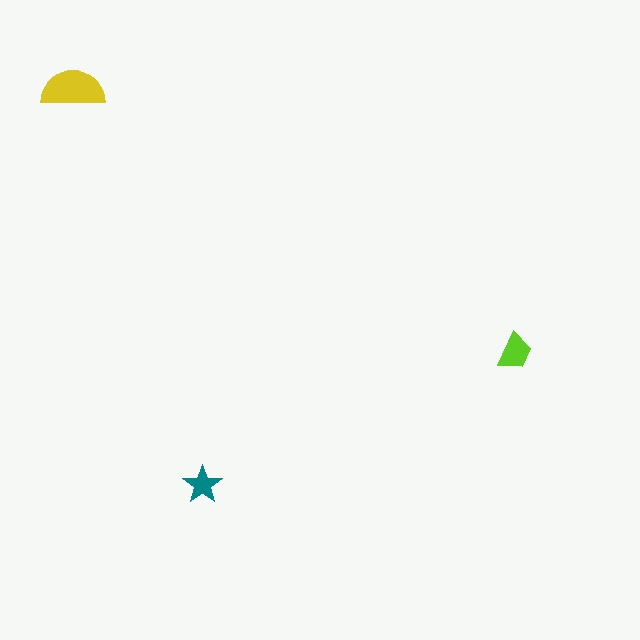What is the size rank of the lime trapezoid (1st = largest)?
2nd.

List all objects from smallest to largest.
The teal star, the lime trapezoid, the yellow semicircle.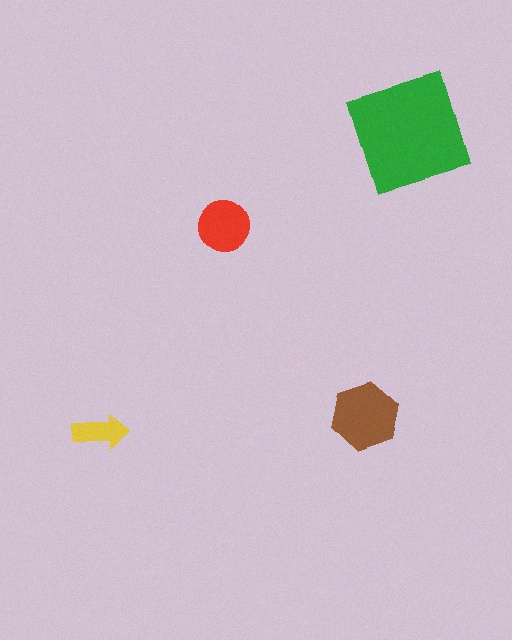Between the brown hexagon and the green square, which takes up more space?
The green square.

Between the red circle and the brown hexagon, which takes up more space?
The brown hexagon.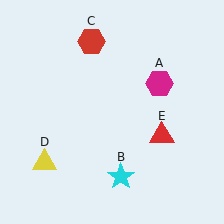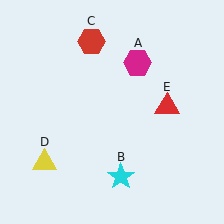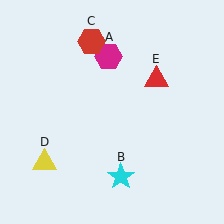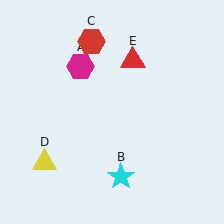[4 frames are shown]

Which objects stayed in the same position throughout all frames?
Cyan star (object B) and red hexagon (object C) and yellow triangle (object D) remained stationary.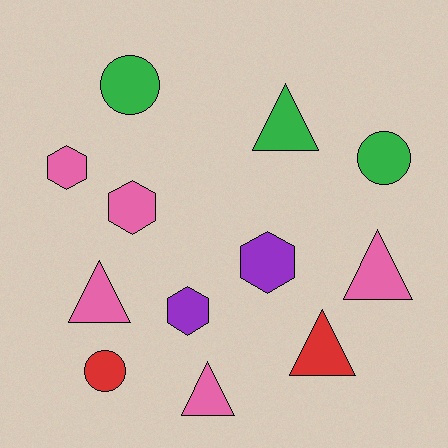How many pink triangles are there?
There are 3 pink triangles.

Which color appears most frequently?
Pink, with 5 objects.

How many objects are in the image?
There are 12 objects.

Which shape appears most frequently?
Triangle, with 5 objects.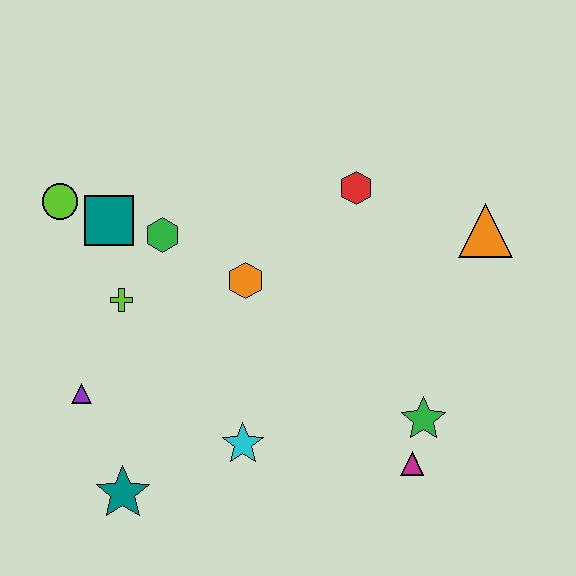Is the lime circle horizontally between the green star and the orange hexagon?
No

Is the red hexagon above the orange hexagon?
Yes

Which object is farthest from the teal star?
The orange triangle is farthest from the teal star.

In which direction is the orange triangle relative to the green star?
The orange triangle is above the green star.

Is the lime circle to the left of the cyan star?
Yes